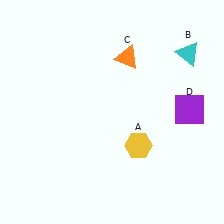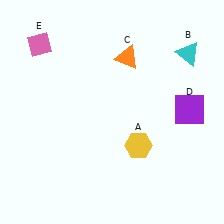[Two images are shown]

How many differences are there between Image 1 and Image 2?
There is 1 difference between the two images.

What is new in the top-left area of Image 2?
A pink diamond (E) was added in the top-left area of Image 2.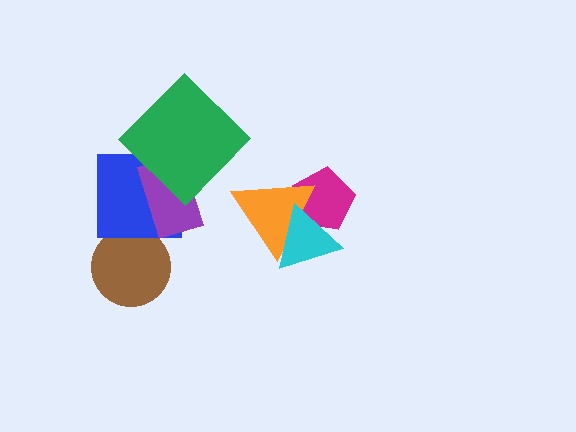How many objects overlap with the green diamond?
2 objects overlap with the green diamond.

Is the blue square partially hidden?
Yes, it is partially covered by another shape.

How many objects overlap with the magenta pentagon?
2 objects overlap with the magenta pentagon.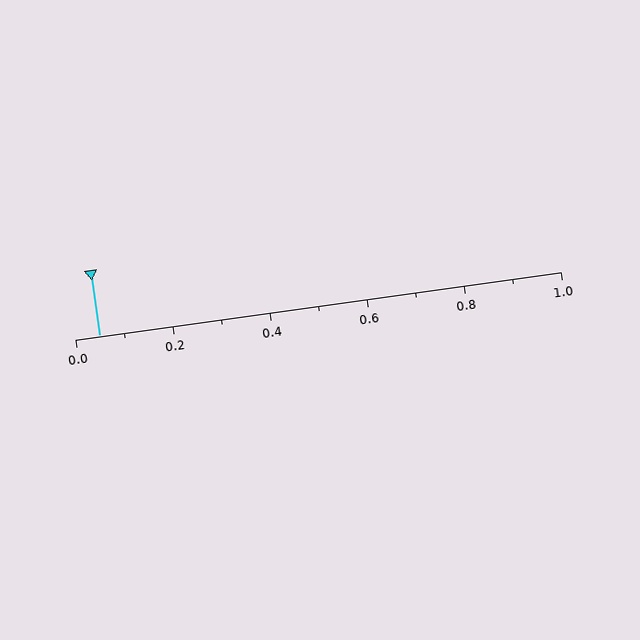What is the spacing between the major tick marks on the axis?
The major ticks are spaced 0.2 apart.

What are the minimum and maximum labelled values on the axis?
The axis runs from 0.0 to 1.0.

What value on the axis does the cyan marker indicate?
The marker indicates approximately 0.05.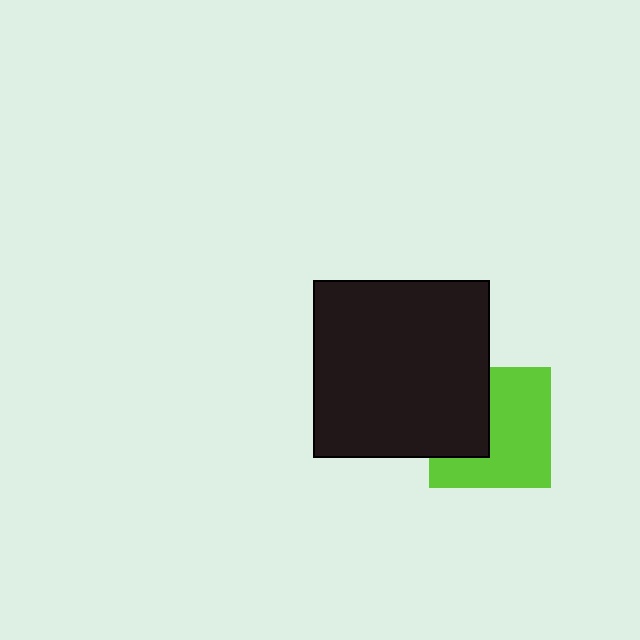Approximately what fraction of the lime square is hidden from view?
Roughly 37% of the lime square is hidden behind the black square.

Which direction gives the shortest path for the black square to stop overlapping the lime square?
Moving left gives the shortest separation.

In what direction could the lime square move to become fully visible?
The lime square could move right. That would shift it out from behind the black square entirely.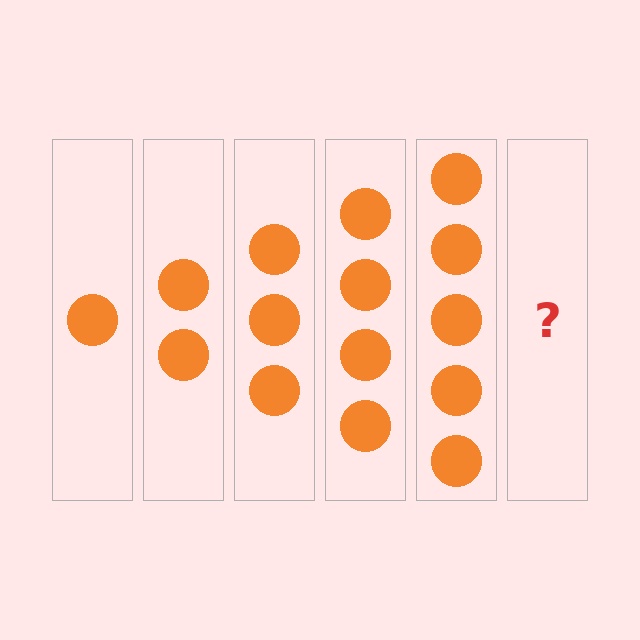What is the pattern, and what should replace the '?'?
The pattern is that each step adds one more circle. The '?' should be 6 circles.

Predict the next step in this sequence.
The next step is 6 circles.